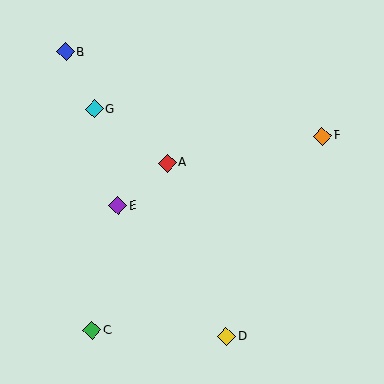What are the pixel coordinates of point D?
Point D is at (226, 337).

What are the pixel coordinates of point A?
Point A is at (167, 163).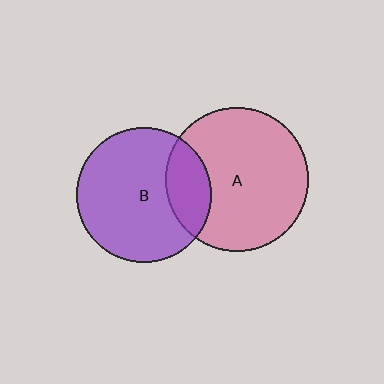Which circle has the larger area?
Circle A (pink).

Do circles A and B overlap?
Yes.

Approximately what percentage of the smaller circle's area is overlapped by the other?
Approximately 20%.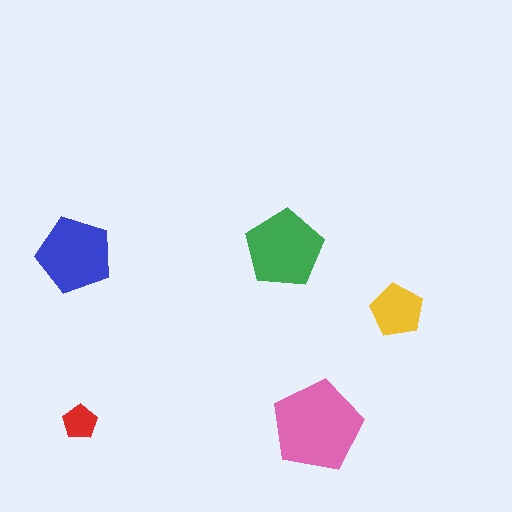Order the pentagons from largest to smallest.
the pink one, the green one, the blue one, the yellow one, the red one.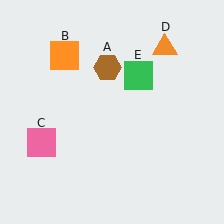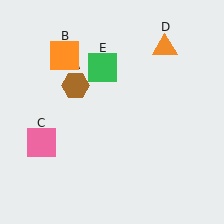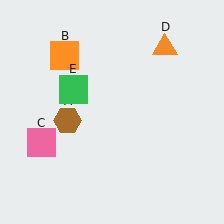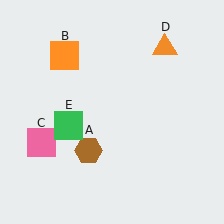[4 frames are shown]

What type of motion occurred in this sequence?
The brown hexagon (object A), green square (object E) rotated counterclockwise around the center of the scene.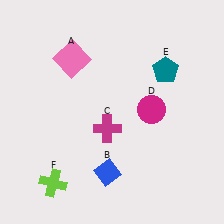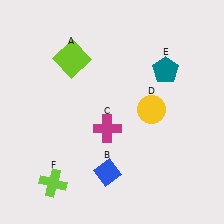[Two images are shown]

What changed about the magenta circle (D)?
In Image 1, D is magenta. In Image 2, it changed to yellow.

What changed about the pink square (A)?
In Image 1, A is pink. In Image 2, it changed to lime.